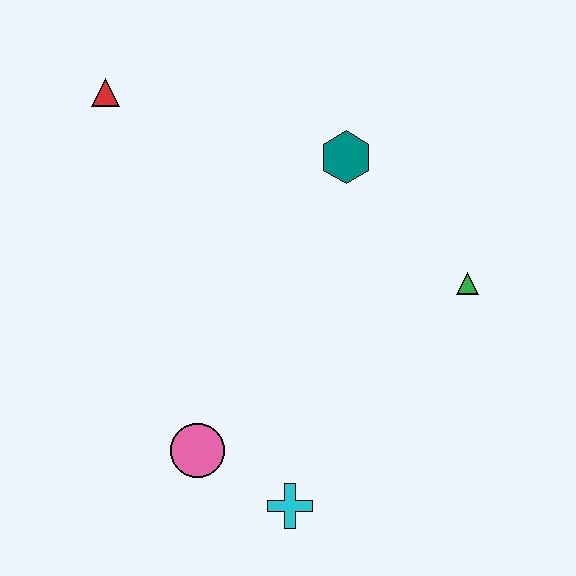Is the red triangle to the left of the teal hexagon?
Yes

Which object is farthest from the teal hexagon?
The cyan cross is farthest from the teal hexagon.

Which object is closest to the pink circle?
The cyan cross is closest to the pink circle.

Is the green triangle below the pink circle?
No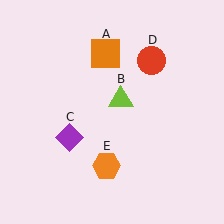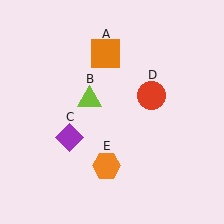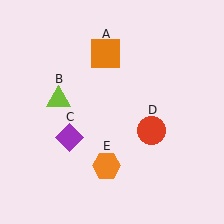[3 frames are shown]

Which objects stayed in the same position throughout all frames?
Orange square (object A) and purple diamond (object C) and orange hexagon (object E) remained stationary.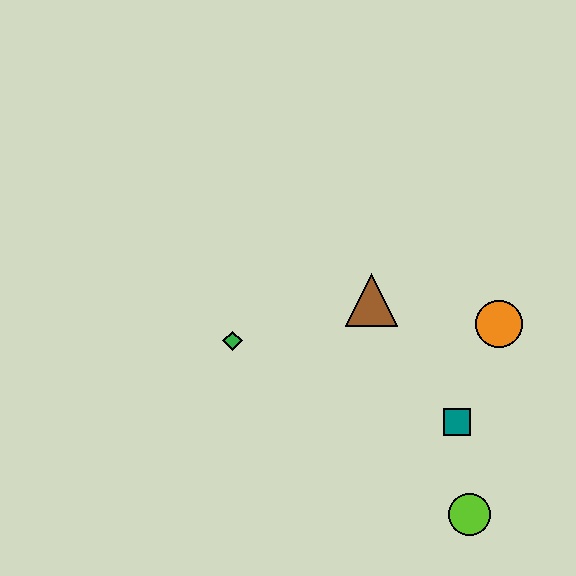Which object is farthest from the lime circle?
The green diamond is farthest from the lime circle.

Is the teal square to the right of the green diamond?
Yes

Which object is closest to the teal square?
The lime circle is closest to the teal square.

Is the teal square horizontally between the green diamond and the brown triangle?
No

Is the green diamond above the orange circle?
No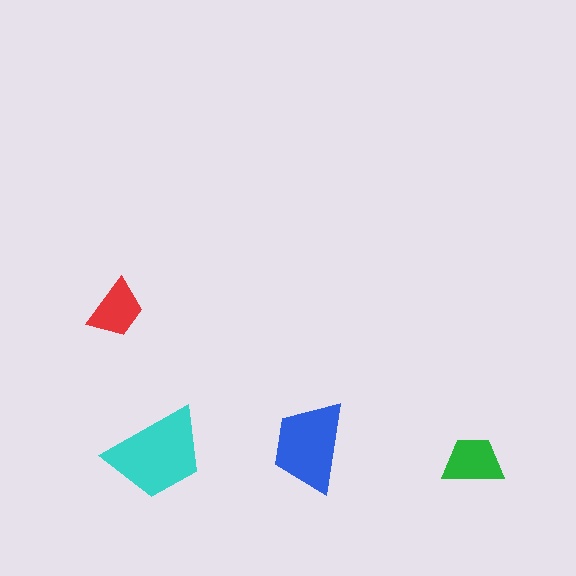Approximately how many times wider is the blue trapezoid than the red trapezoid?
About 1.5 times wider.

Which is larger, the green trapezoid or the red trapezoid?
The green one.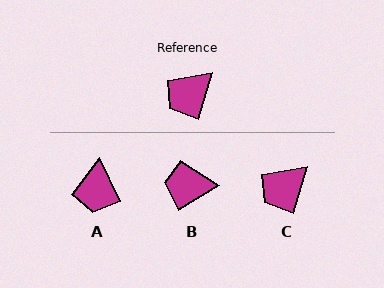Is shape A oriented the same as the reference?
No, it is off by about 43 degrees.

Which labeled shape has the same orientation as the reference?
C.